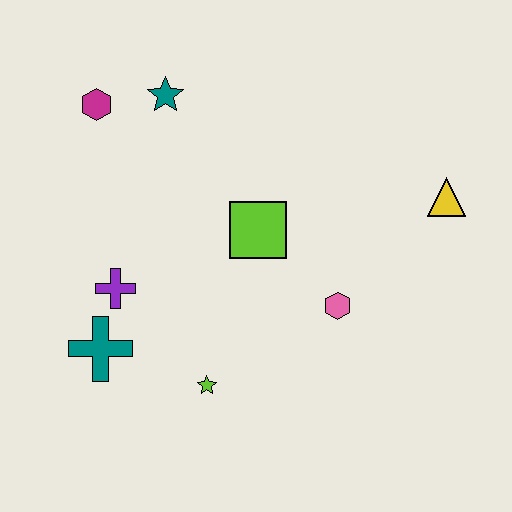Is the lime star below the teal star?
Yes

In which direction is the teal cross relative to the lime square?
The teal cross is to the left of the lime square.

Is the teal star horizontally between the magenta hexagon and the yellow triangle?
Yes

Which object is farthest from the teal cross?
The yellow triangle is farthest from the teal cross.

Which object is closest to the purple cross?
The teal cross is closest to the purple cross.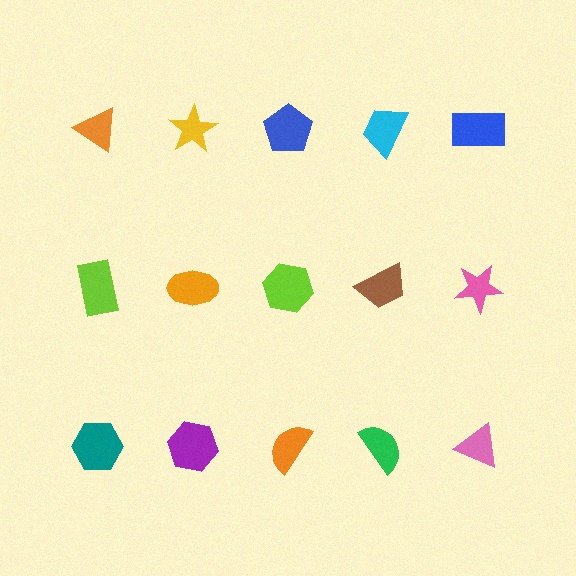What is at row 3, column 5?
A pink triangle.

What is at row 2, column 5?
A pink star.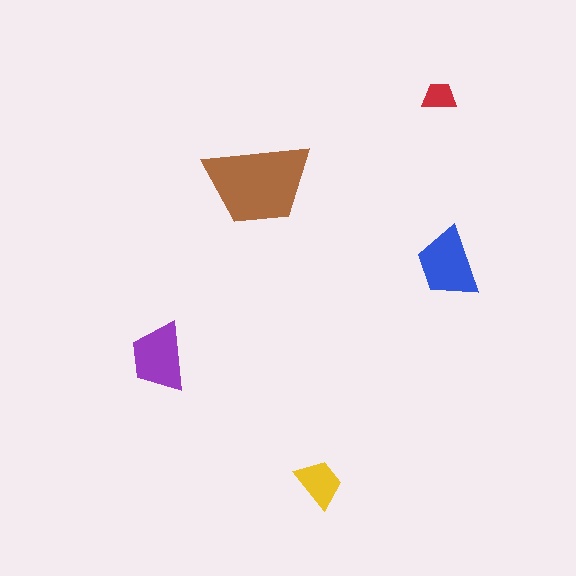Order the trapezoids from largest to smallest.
the brown one, the blue one, the purple one, the yellow one, the red one.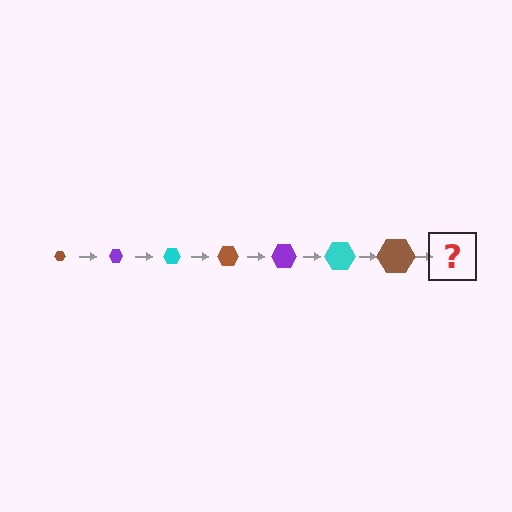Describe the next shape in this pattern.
It should be a purple hexagon, larger than the previous one.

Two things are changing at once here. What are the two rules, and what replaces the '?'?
The two rules are that the hexagon grows larger each step and the color cycles through brown, purple, and cyan. The '?' should be a purple hexagon, larger than the previous one.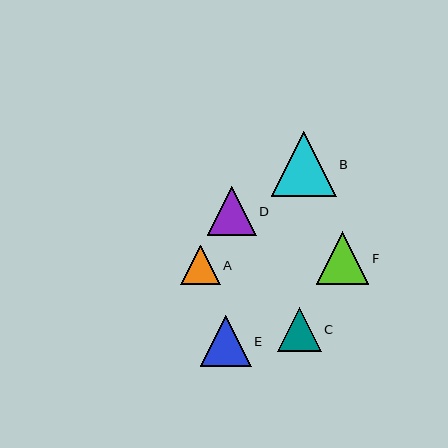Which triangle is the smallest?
Triangle A is the smallest with a size of approximately 40 pixels.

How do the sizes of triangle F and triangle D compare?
Triangle F and triangle D are approximately the same size.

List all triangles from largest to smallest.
From largest to smallest: B, F, E, D, C, A.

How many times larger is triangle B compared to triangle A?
Triangle B is approximately 1.6 times the size of triangle A.